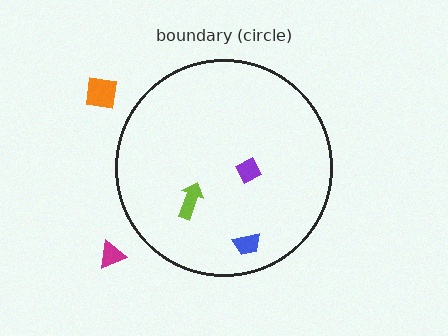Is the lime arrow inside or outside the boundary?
Inside.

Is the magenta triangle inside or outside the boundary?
Outside.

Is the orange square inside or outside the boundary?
Outside.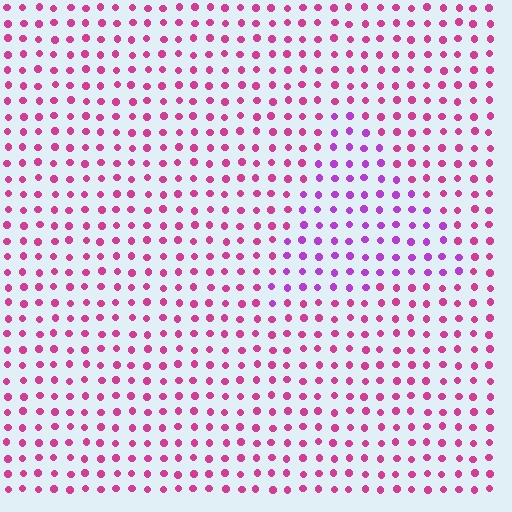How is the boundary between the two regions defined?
The boundary is defined purely by a slight shift in hue (about 36 degrees). Spacing, size, and orientation are identical on both sides.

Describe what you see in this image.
The image is filled with small magenta elements in a uniform arrangement. A triangle-shaped region is visible where the elements are tinted to a slightly different hue, forming a subtle color boundary.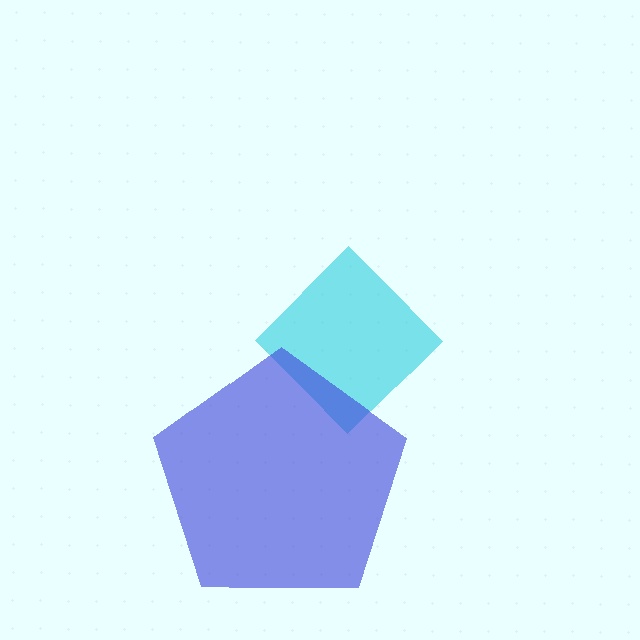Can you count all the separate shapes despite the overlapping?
Yes, there are 2 separate shapes.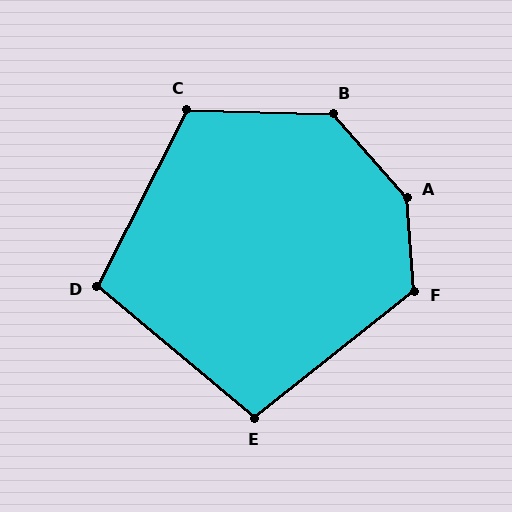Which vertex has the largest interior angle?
A, at approximately 143 degrees.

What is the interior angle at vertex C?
Approximately 115 degrees (obtuse).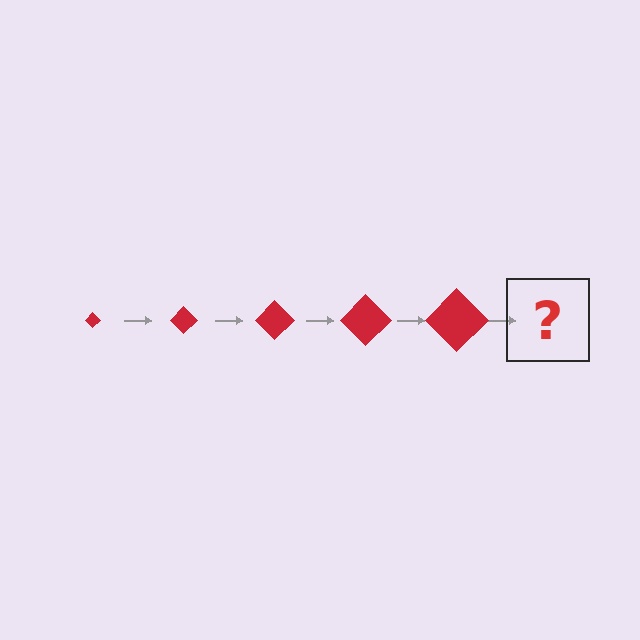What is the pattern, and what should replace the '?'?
The pattern is that the diamond gets progressively larger each step. The '?' should be a red diamond, larger than the previous one.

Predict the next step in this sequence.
The next step is a red diamond, larger than the previous one.